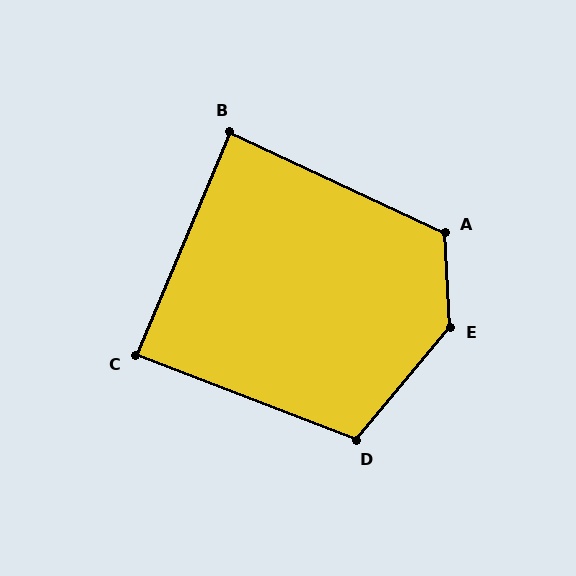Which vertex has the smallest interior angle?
B, at approximately 88 degrees.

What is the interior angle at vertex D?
Approximately 109 degrees (obtuse).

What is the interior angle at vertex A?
Approximately 118 degrees (obtuse).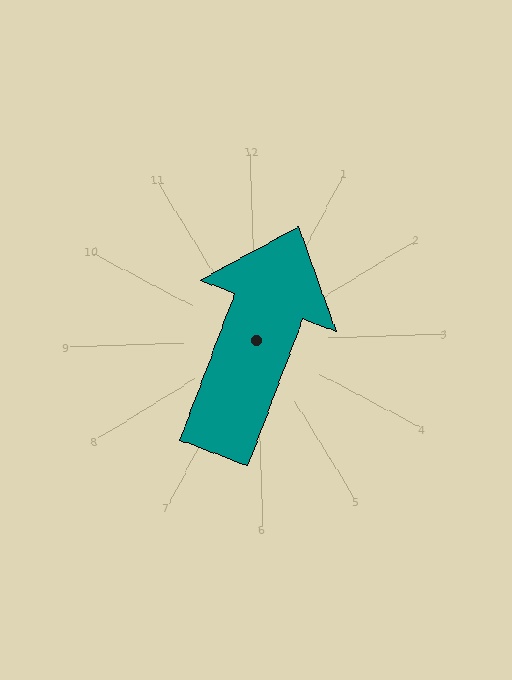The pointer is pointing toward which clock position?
Roughly 1 o'clock.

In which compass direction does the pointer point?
Northeast.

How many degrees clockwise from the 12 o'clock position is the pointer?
Approximately 23 degrees.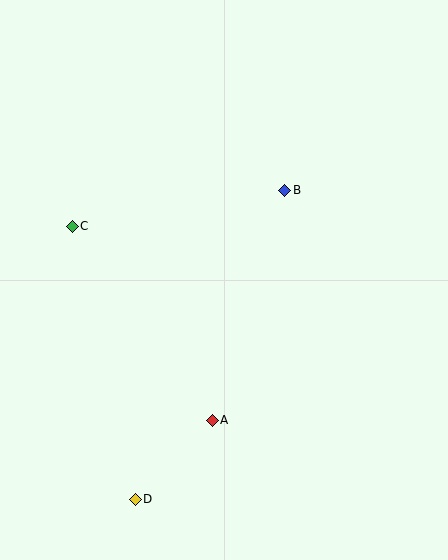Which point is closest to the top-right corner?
Point B is closest to the top-right corner.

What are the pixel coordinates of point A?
Point A is at (212, 420).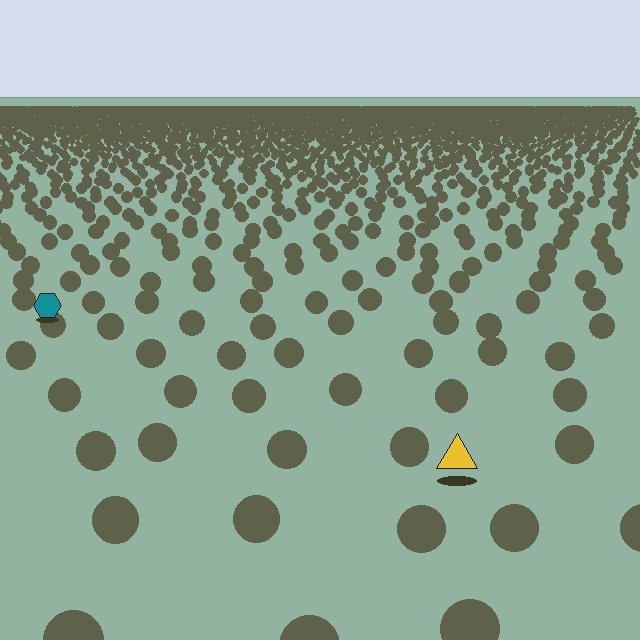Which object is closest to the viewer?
The yellow triangle is closest. The texture marks near it are larger and more spread out.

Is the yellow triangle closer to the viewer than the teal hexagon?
Yes. The yellow triangle is closer — you can tell from the texture gradient: the ground texture is coarser near it.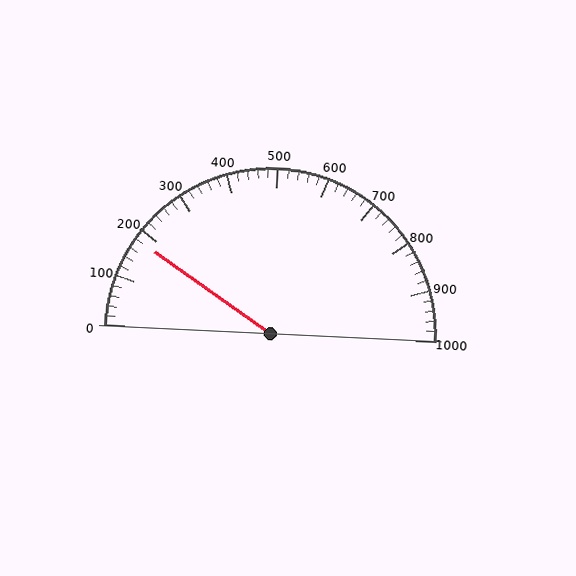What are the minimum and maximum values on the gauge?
The gauge ranges from 0 to 1000.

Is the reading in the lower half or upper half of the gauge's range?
The reading is in the lower half of the range (0 to 1000).